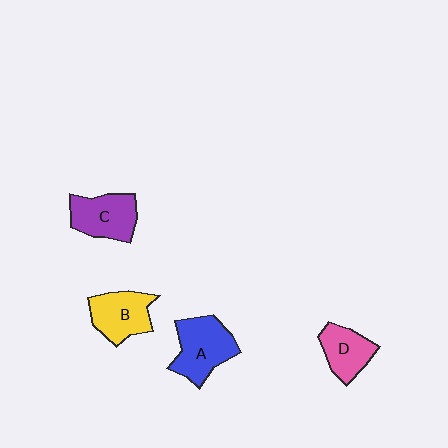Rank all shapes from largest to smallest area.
From largest to smallest: A (blue), C (purple), B (yellow), D (pink).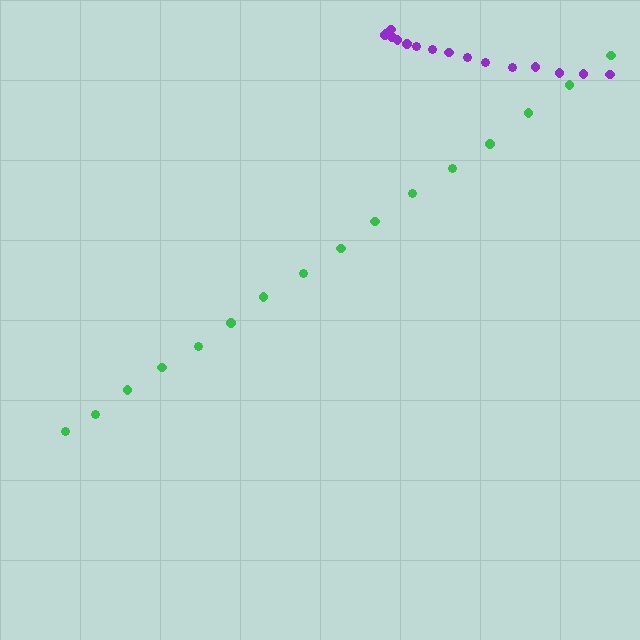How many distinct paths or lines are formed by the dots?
There are 2 distinct paths.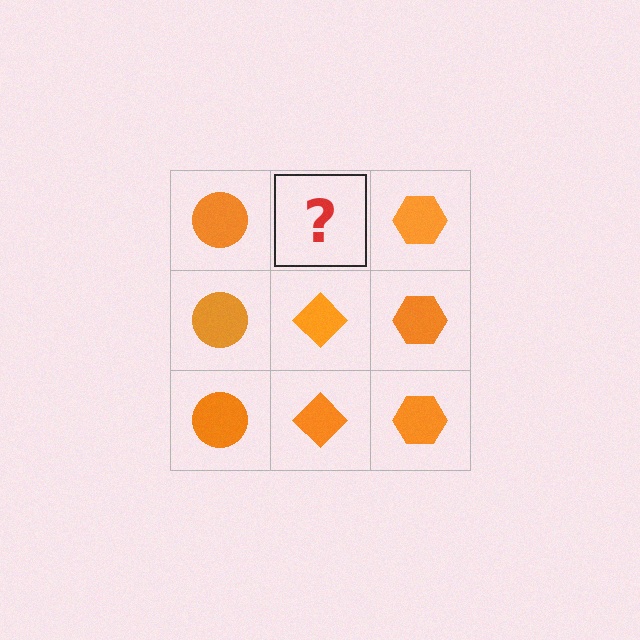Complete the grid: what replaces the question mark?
The question mark should be replaced with an orange diamond.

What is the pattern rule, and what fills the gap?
The rule is that each column has a consistent shape. The gap should be filled with an orange diamond.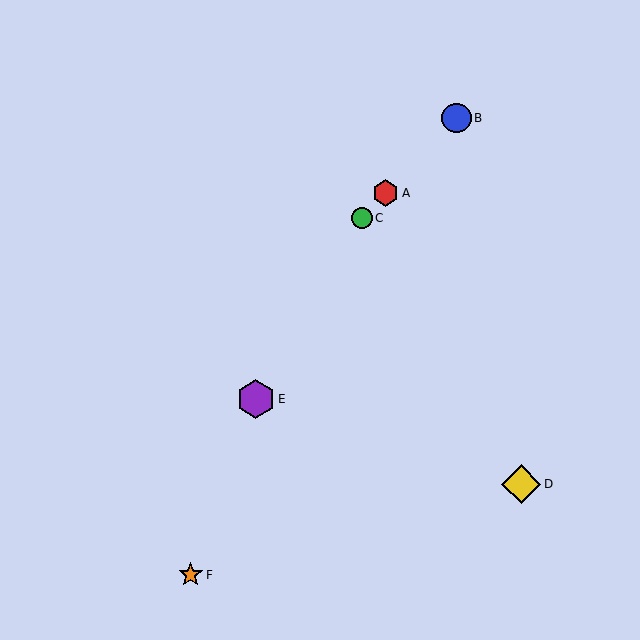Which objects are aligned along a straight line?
Objects A, B, C are aligned along a straight line.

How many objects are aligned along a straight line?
3 objects (A, B, C) are aligned along a straight line.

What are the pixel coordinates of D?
Object D is at (521, 484).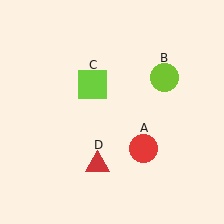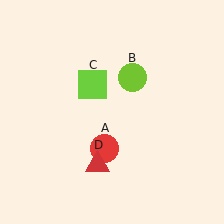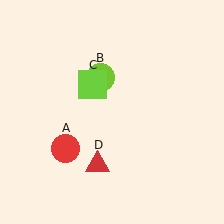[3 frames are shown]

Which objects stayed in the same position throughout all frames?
Lime square (object C) and red triangle (object D) remained stationary.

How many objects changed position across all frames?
2 objects changed position: red circle (object A), lime circle (object B).